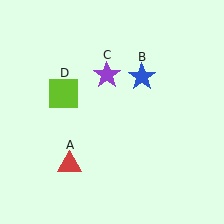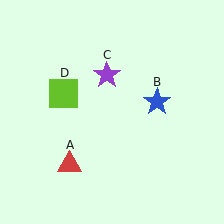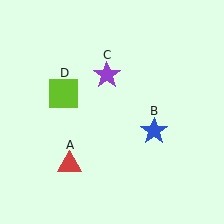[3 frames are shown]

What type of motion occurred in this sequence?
The blue star (object B) rotated clockwise around the center of the scene.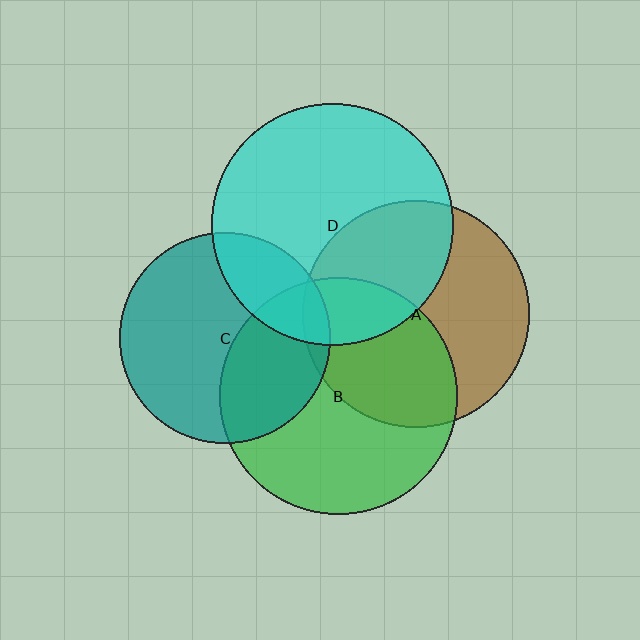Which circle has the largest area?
Circle D (cyan).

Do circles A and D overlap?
Yes.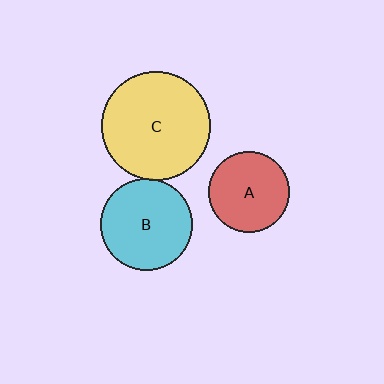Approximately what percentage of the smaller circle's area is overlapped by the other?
Approximately 5%.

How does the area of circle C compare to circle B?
Approximately 1.4 times.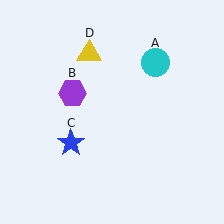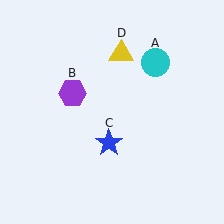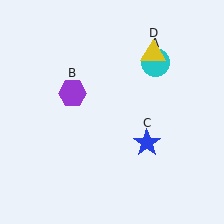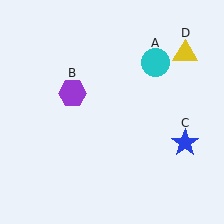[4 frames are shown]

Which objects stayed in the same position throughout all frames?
Cyan circle (object A) and purple hexagon (object B) remained stationary.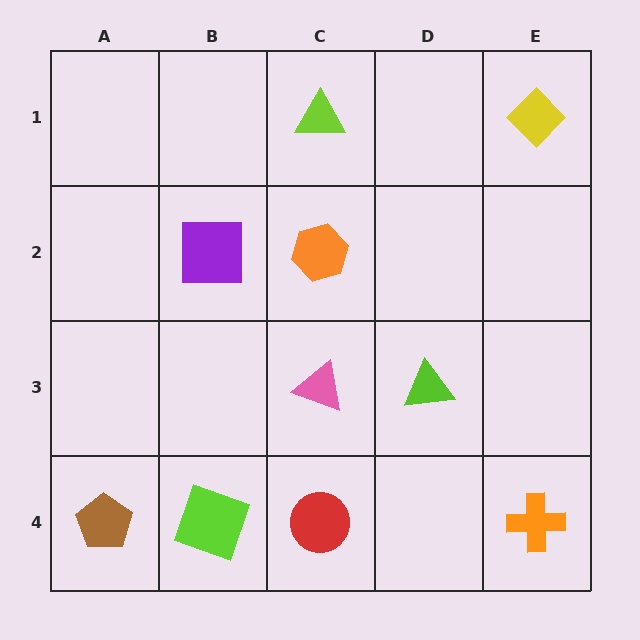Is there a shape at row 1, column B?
No, that cell is empty.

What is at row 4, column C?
A red circle.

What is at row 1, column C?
A lime triangle.